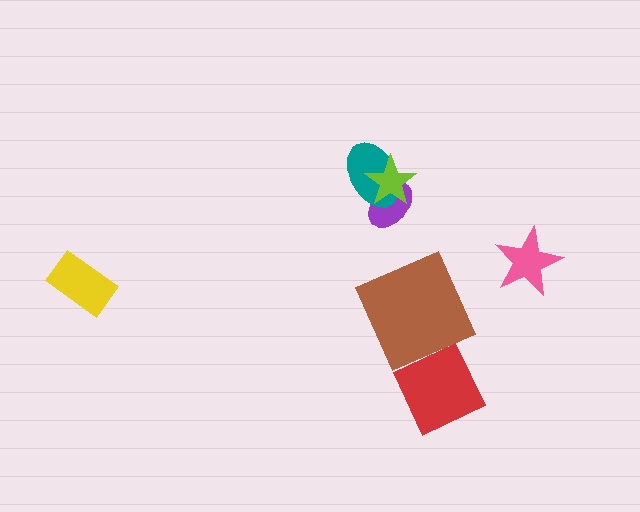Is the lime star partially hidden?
No, no other shape covers it.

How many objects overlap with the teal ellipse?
2 objects overlap with the teal ellipse.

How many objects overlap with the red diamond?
1 object overlaps with the red diamond.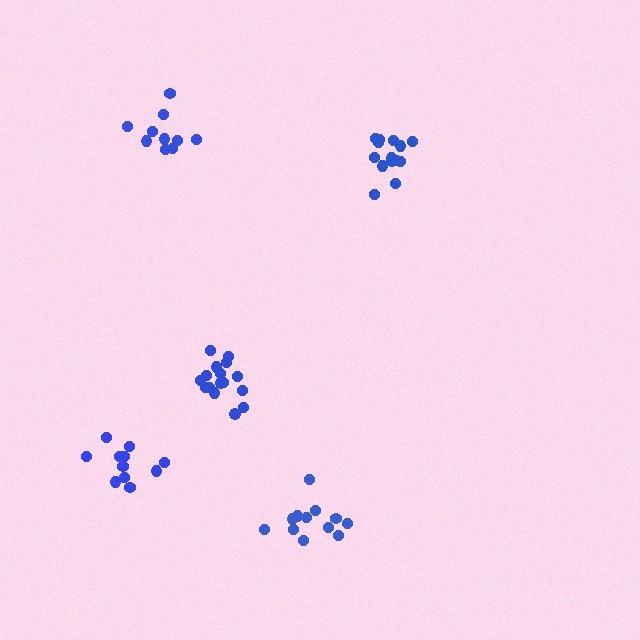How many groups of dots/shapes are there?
There are 5 groups.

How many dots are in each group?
Group 1: 12 dots, Group 2: 10 dots, Group 3: 14 dots, Group 4: 16 dots, Group 5: 11 dots (63 total).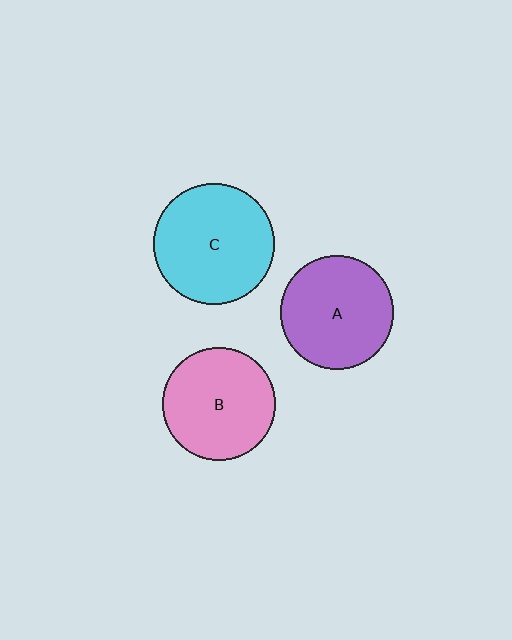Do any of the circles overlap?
No, none of the circles overlap.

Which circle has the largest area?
Circle C (cyan).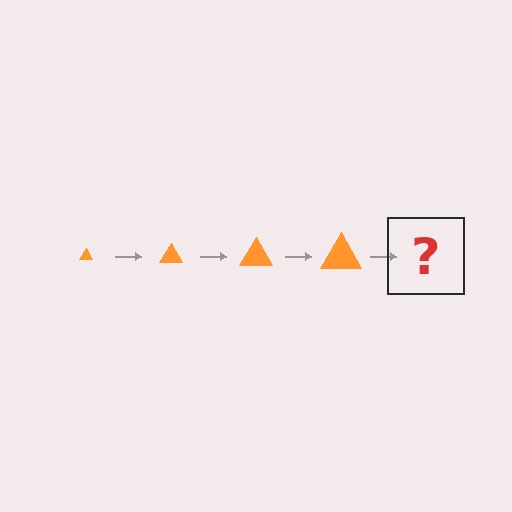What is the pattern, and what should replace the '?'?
The pattern is that the triangle gets progressively larger each step. The '?' should be an orange triangle, larger than the previous one.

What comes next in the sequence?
The next element should be an orange triangle, larger than the previous one.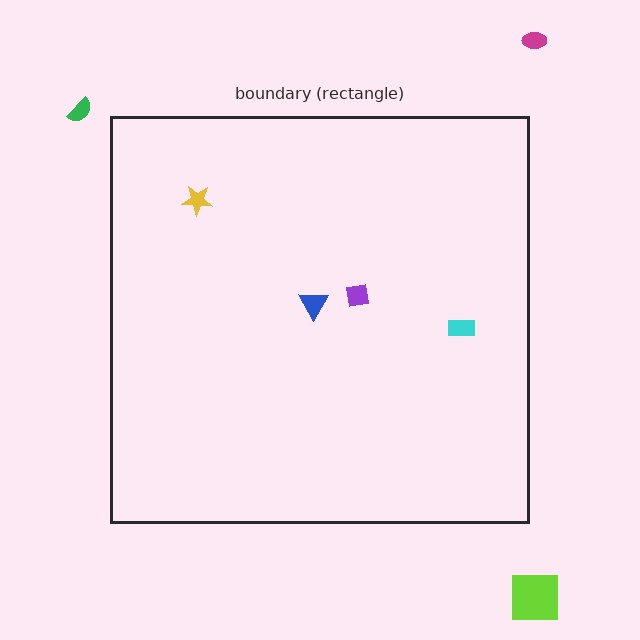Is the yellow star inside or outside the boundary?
Inside.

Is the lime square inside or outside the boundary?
Outside.